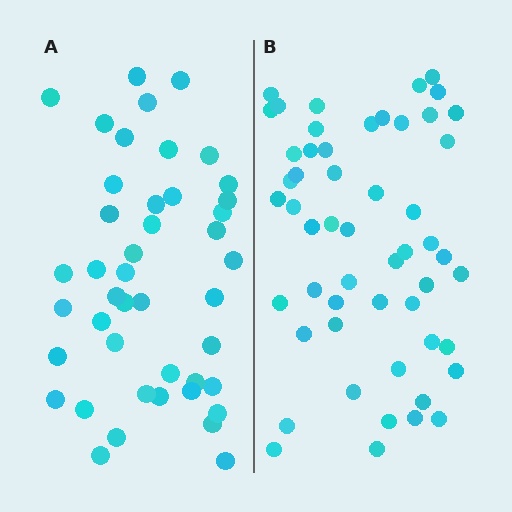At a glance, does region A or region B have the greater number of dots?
Region B (the right region) has more dots.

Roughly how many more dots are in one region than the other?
Region B has roughly 8 or so more dots than region A.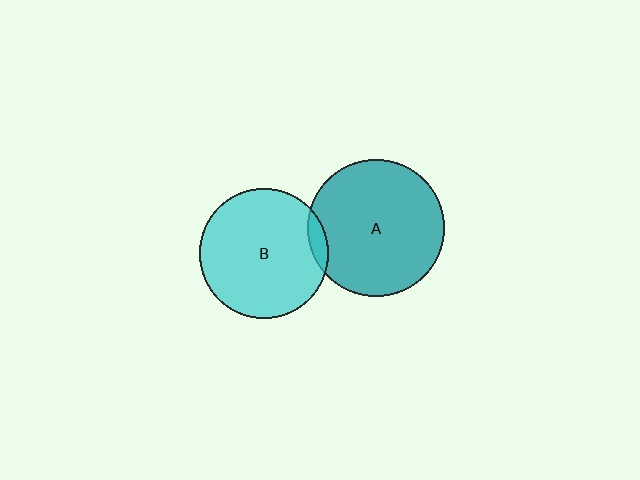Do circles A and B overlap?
Yes.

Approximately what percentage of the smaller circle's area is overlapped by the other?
Approximately 5%.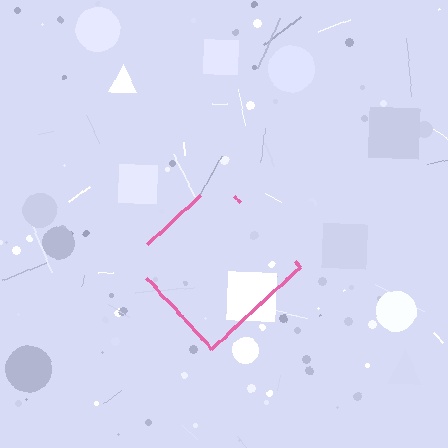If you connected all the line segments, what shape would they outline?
They would outline a diamond.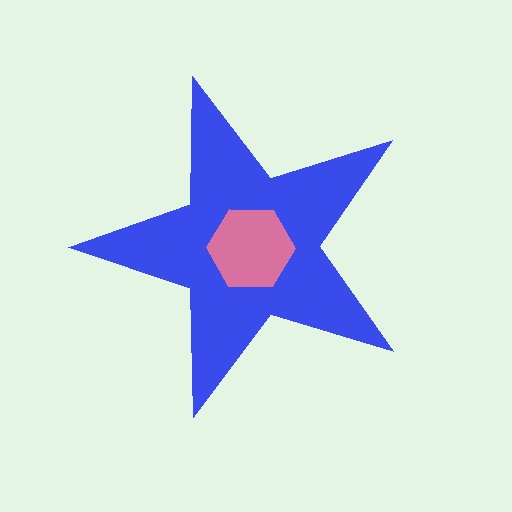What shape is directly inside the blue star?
The pink hexagon.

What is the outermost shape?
The blue star.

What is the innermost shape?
The pink hexagon.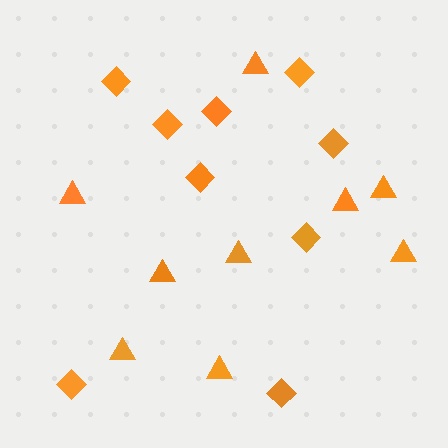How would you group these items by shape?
There are 2 groups: one group of triangles (9) and one group of diamonds (9).